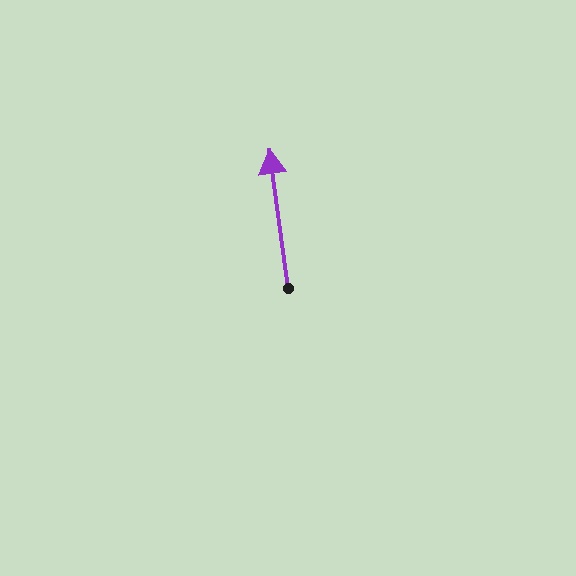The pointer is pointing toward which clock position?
Roughly 12 o'clock.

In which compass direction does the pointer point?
North.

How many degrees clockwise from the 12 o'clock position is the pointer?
Approximately 352 degrees.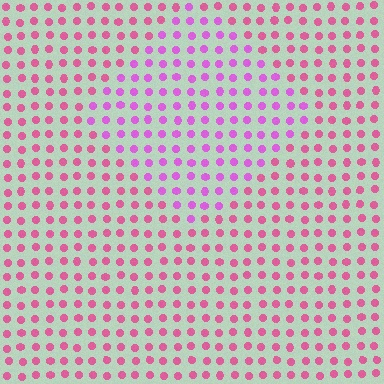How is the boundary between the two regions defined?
The boundary is defined purely by a slight shift in hue (about 33 degrees). Spacing, size, and orientation are identical on both sides.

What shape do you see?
I see a diamond.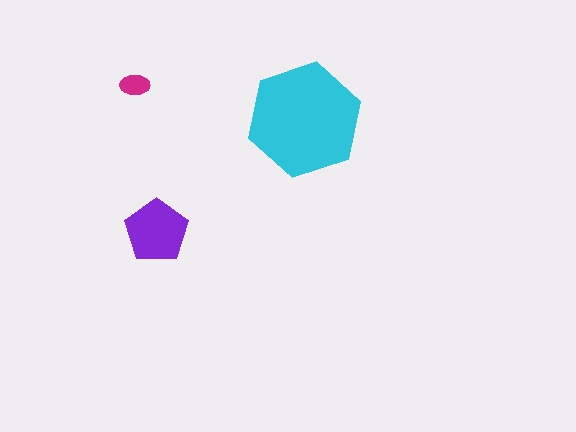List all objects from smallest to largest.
The magenta ellipse, the purple pentagon, the cyan hexagon.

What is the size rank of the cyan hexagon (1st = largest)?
1st.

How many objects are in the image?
There are 3 objects in the image.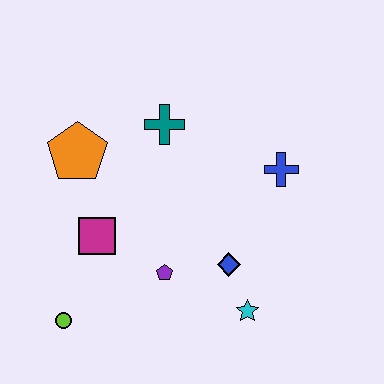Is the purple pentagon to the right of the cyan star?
No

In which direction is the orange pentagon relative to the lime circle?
The orange pentagon is above the lime circle.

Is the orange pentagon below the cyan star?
No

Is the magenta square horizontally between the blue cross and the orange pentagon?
Yes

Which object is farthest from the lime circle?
The blue cross is farthest from the lime circle.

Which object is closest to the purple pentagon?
The blue diamond is closest to the purple pentagon.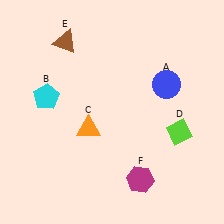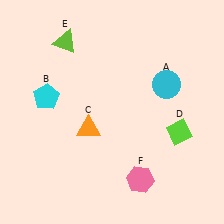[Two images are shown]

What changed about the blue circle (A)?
In Image 1, A is blue. In Image 2, it changed to cyan.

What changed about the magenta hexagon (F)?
In Image 1, F is magenta. In Image 2, it changed to pink.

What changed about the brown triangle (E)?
In Image 1, E is brown. In Image 2, it changed to lime.